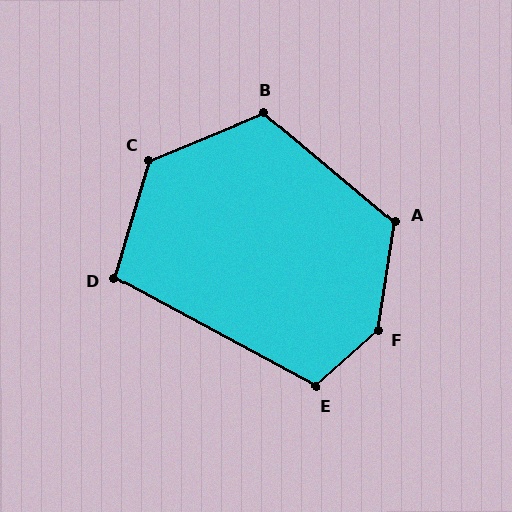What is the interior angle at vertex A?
Approximately 121 degrees (obtuse).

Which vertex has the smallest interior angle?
D, at approximately 102 degrees.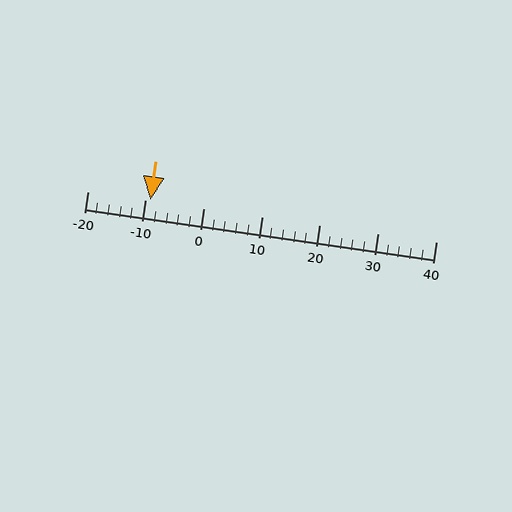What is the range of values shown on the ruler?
The ruler shows values from -20 to 40.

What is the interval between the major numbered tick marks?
The major tick marks are spaced 10 units apart.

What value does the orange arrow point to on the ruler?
The orange arrow points to approximately -9.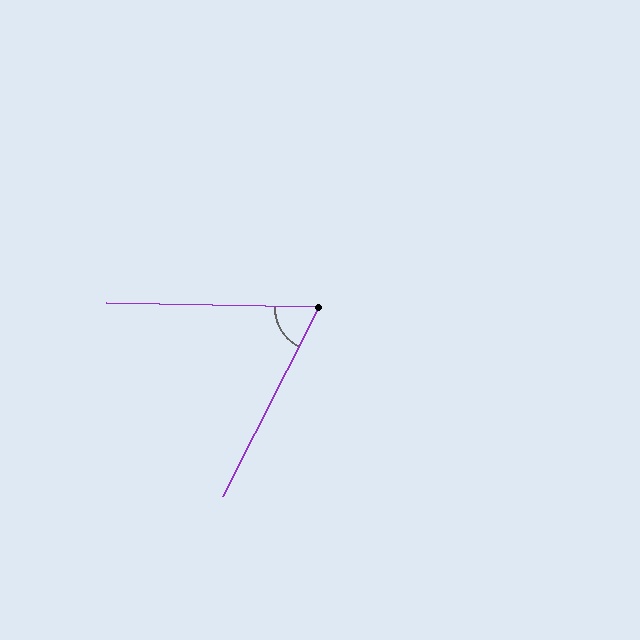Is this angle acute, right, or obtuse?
It is acute.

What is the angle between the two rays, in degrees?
Approximately 64 degrees.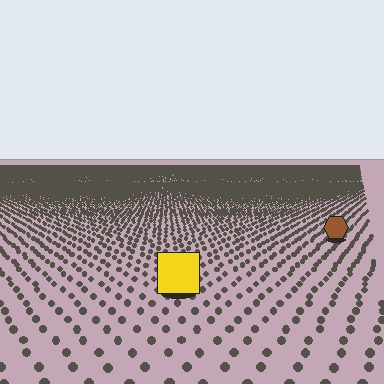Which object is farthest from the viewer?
The brown hexagon is farthest from the viewer. It appears smaller and the ground texture around it is denser.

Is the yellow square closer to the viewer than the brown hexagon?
Yes. The yellow square is closer — you can tell from the texture gradient: the ground texture is coarser near it.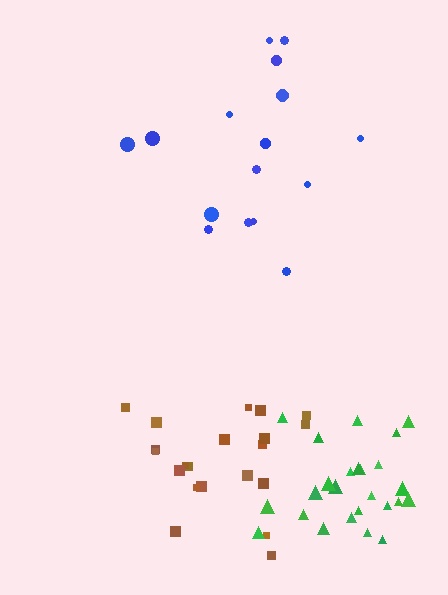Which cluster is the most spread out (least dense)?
Blue.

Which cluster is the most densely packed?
Green.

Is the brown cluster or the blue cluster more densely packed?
Brown.